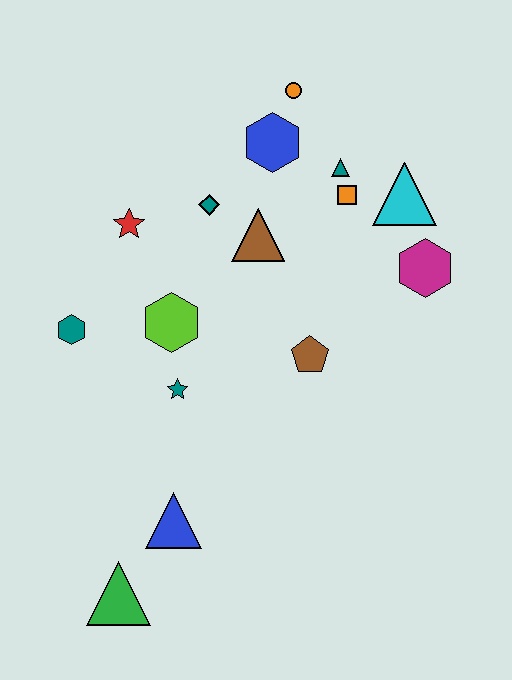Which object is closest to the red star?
The teal diamond is closest to the red star.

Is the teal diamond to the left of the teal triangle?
Yes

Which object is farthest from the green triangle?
The orange circle is farthest from the green triangle.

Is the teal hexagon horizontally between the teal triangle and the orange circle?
No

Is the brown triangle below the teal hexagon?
No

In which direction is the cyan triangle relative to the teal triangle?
The cyan triangle is to the right of the teal triangle.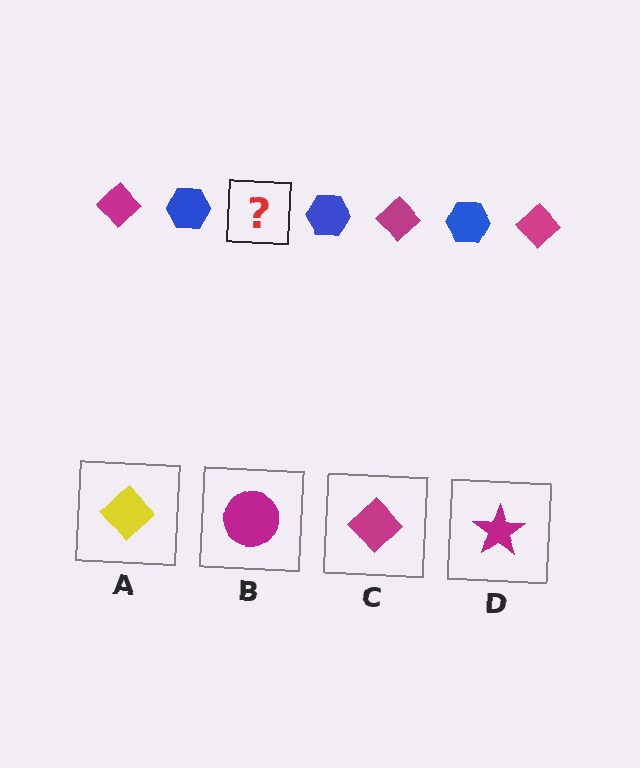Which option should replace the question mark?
Option C.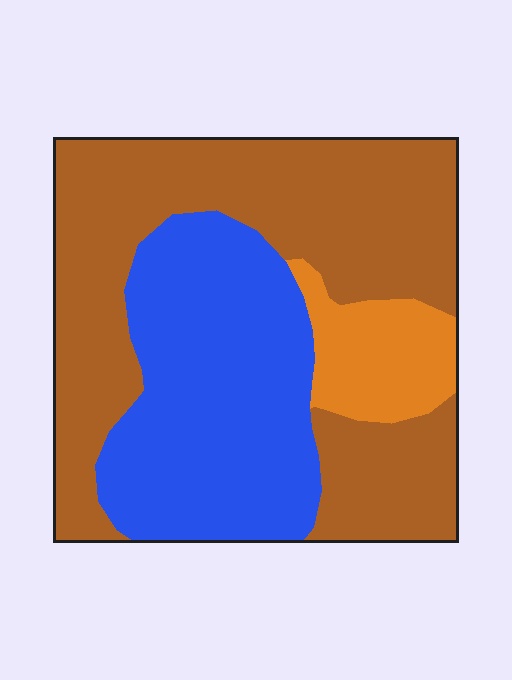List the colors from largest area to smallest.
From largest to smallest: brown, blue, orange.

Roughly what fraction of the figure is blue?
Blue covers 36% of the figure.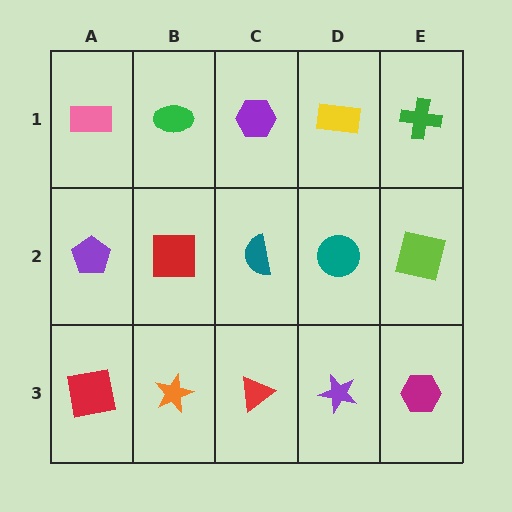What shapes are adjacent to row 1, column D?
A teal circle (row 2, column D), a purple hexagon (row 1, column C), a green cross (row 1, column E).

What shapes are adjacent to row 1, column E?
A lime square (row 2, column E), a yellow rectangle (row 1, column D).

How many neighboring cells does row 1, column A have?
2.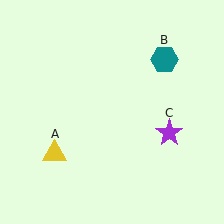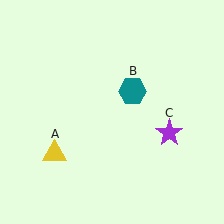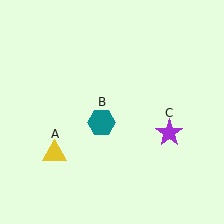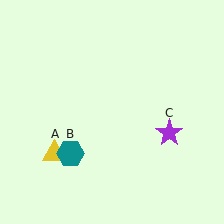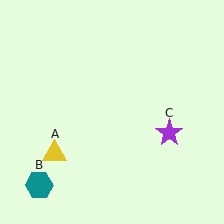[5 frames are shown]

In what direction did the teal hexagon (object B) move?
The teal hexagon (object B) moved down and to the left.